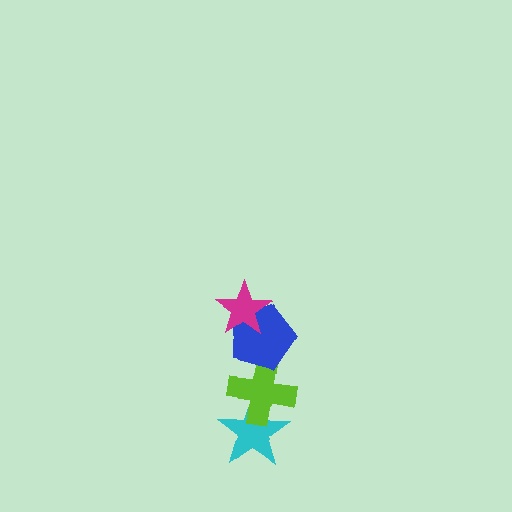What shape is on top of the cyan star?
The lime cross is on top of the cyan star.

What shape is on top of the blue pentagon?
The magenta star is on top of the blue pentagon.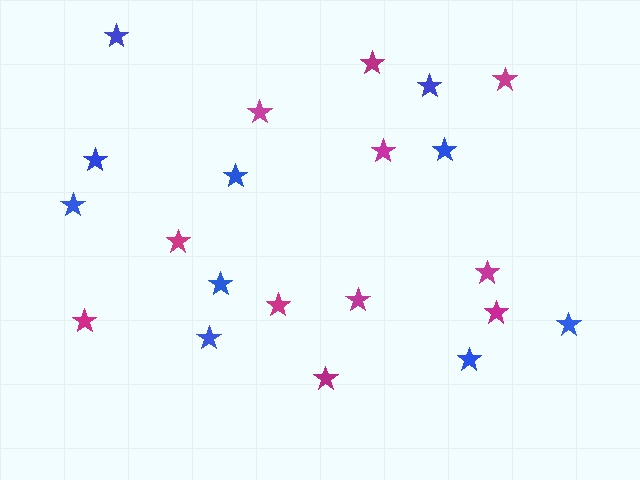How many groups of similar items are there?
There are 2 groups: one group of magenta stars (11) and one group of blue stars (10).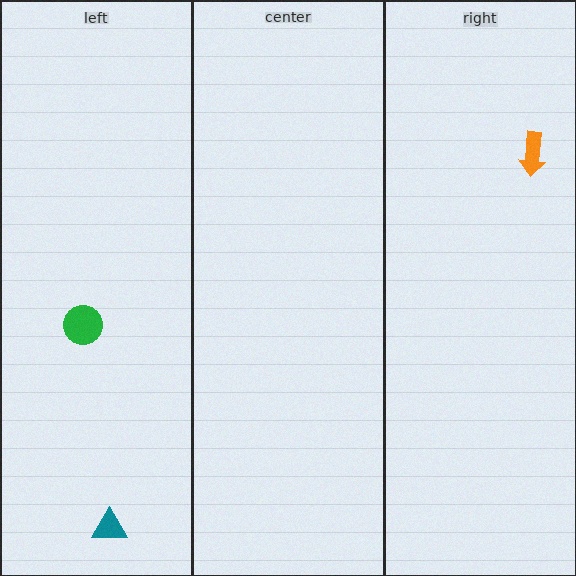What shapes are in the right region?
The orange arrow.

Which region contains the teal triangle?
The left region.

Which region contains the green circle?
The left region.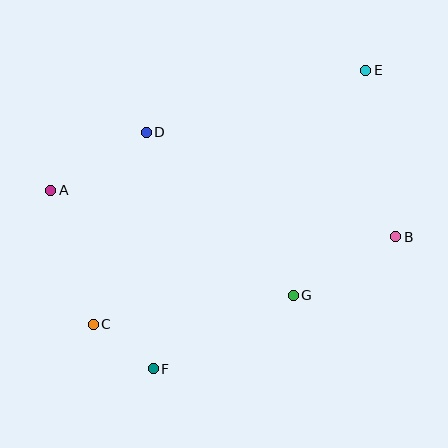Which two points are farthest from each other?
Points C and E are farthest from each other.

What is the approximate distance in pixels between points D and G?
The distance between D and G is approximately 220 pixels.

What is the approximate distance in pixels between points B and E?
The distance between B and E is approximately 170 pixels.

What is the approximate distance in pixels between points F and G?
The distance between F and G is approximately 158 pixels.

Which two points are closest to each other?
Points C and F are closest to each other.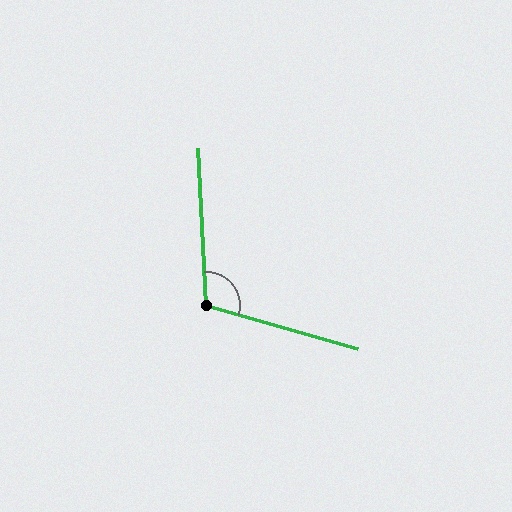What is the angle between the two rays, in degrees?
Approximately 109 degrees.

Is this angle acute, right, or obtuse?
It is obtuse.